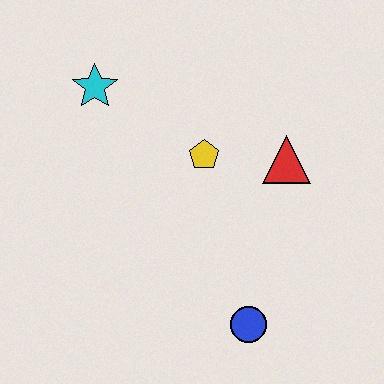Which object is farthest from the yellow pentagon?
The blue circle is farthest from the yellow pentagon.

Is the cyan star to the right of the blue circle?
No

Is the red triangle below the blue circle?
No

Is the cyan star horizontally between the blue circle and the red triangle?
No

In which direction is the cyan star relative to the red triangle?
The cyan star is to the left of the red triangle.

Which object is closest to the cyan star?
The yellow pentagon is closest to the cyan star.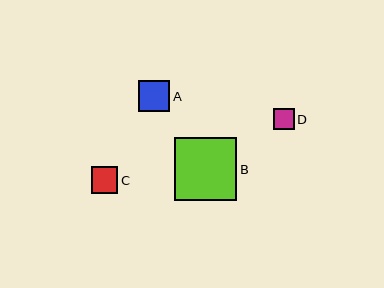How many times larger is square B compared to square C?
Square B is approximately 2.3 times the size of square C.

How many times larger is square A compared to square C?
Square A is approximately 1.2 times the size of square C.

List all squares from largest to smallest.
From largest to smallest: B, A, C, D.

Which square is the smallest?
Square D is the smallest with a size of approximately 20 pixels.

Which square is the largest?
Square B is the largest with a size of approximately 62 pixels.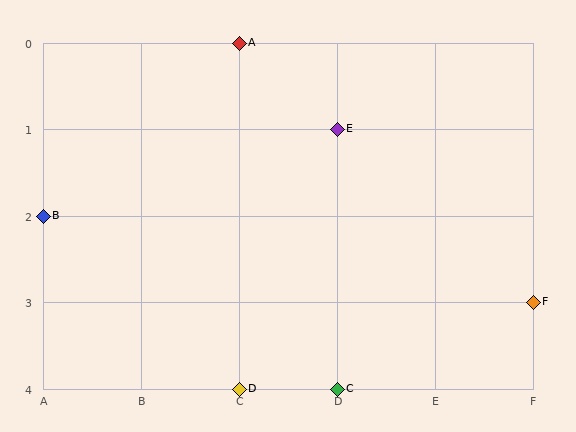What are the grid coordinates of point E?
Point E is at grid coordinates (D, 1).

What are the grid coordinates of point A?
Point A is at grid coordinates (C, 0).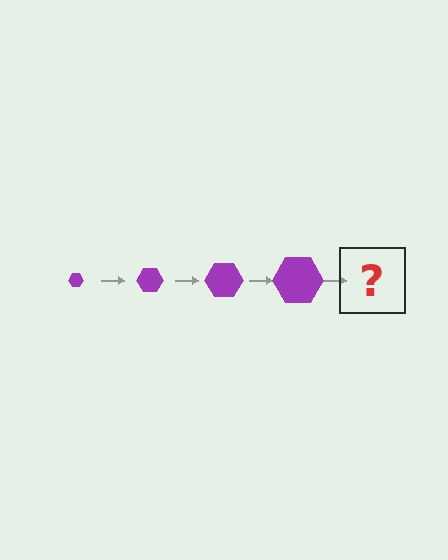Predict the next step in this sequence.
The next step is a purple hexagon, larger than the previous one.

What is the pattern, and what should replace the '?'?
The pattern is that the hexagon gets progressively larger each step. The '?' should be a purple hexagon, larger than the previous one.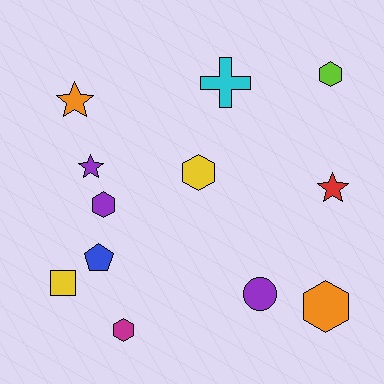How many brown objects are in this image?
There are no brown objects.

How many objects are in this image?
There are 12 objects.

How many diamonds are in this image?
There are no diamonds.